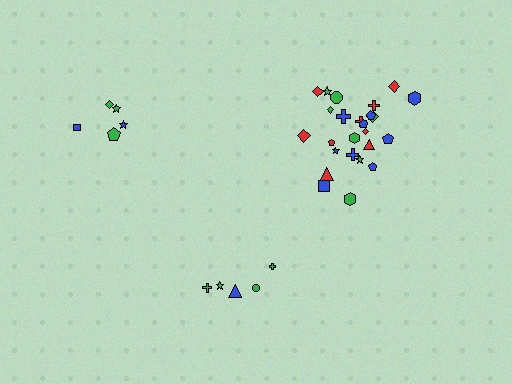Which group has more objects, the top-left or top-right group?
The top-right group.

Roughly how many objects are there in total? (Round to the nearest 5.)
Roughly 35 objects in total.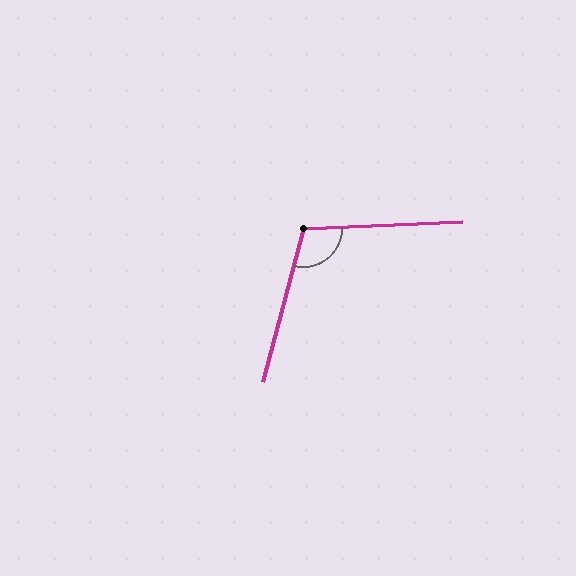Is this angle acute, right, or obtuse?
It is obtuse.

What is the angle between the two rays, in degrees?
Approximately 107 degrees.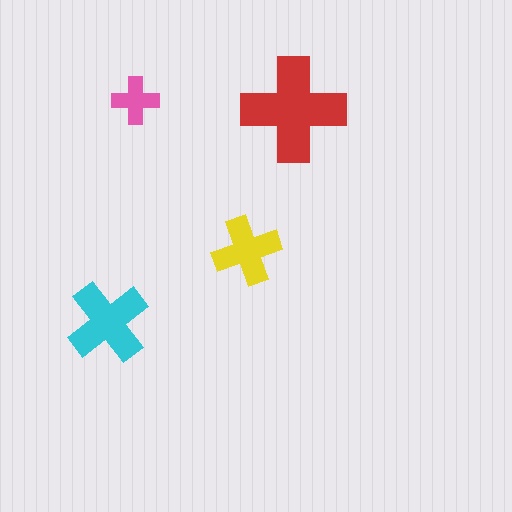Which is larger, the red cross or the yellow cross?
The red one.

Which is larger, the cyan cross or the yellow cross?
The cyan one.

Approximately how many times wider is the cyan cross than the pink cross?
About 2 times wider.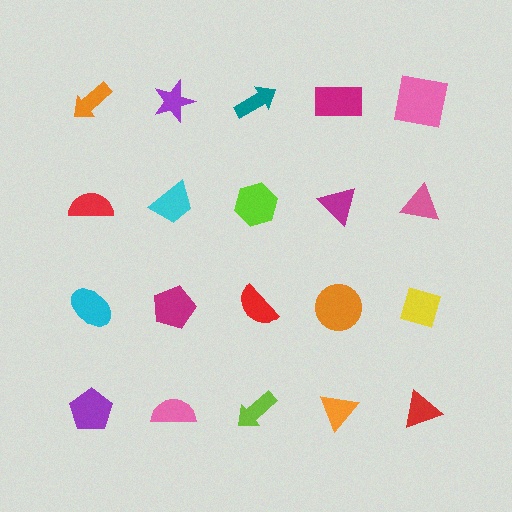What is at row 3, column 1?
A cyan ellipse.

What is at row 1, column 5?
A pink square.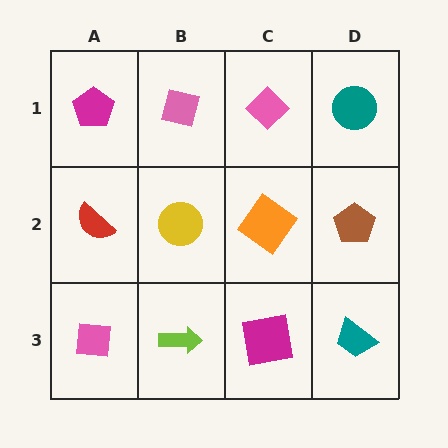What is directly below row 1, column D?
A brown pentagon.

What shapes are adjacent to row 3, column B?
A yellow circle (row 2, column B), a pink square (row 3, column A), a magenta square (row 3, column C).